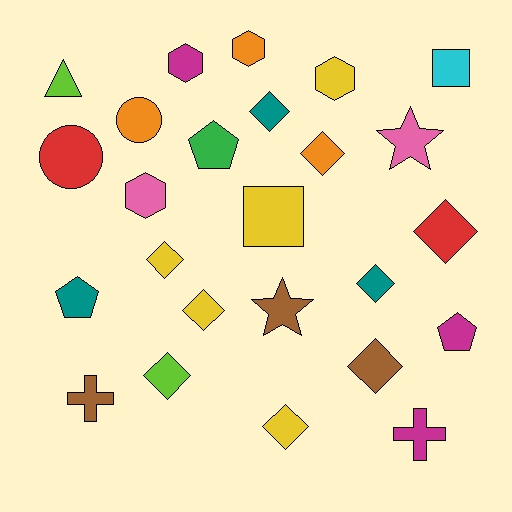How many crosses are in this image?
There are 2 crosses.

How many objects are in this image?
There are 25 objects.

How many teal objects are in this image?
There are 3 teal objects.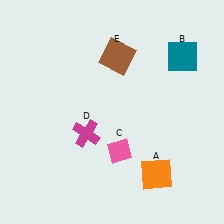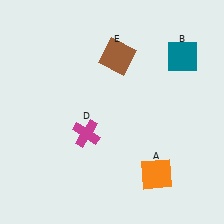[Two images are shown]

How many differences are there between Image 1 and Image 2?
There is 1 difference between the two images.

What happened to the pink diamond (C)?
The pink diamond (C) was removed in Image 2. It was in the bottom-right area of Image 1.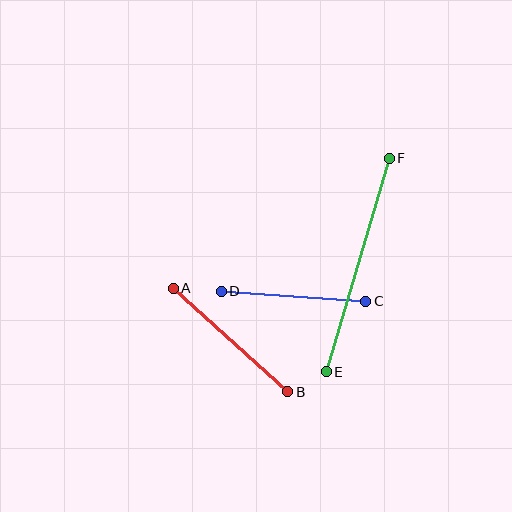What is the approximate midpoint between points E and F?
The midpoint is at approximately (358, 265) pixels.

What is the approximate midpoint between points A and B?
The midpoint is at approximately (230, 340) pixels.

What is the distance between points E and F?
The distance is approximately 223 pixels.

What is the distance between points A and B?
The distance is approximately 154 pixels.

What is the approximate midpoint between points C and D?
The midpoint is at approximately (293, 296) pixels.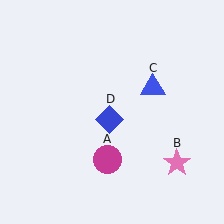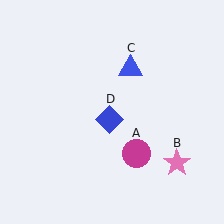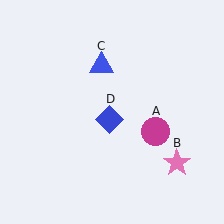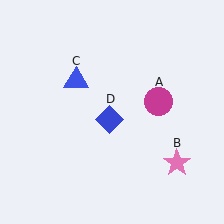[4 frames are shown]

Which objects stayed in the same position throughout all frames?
Pink star (object B) and blue diamond (object D) remained stationary.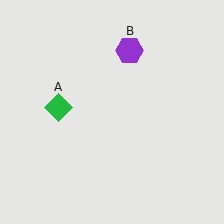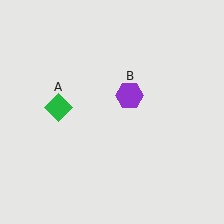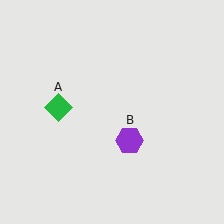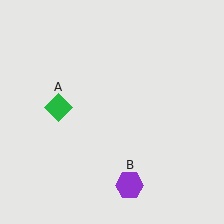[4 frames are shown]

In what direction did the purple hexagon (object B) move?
The purple hexagon (object B) moved down.